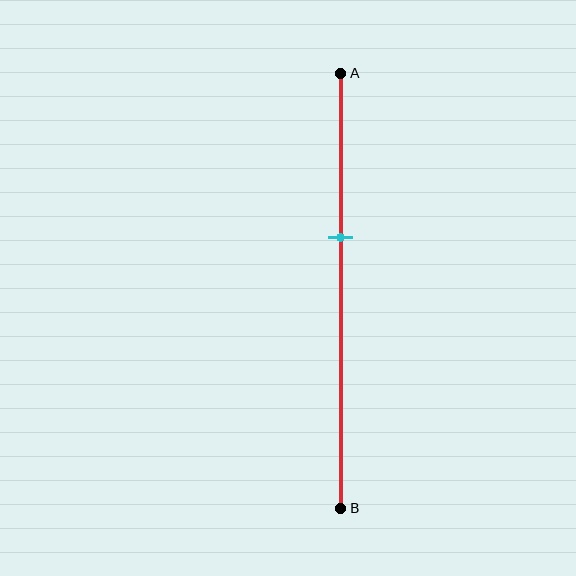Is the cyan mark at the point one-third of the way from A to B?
No, the mark is at about 40% from A, not at the 33% one-third point.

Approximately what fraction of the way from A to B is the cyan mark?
The cyan mark is approximately 40% of the way from A to B.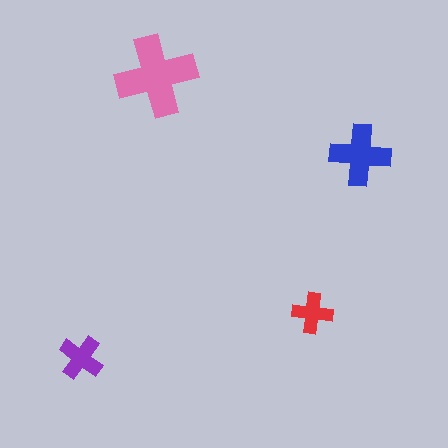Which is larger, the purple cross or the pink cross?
The pink one.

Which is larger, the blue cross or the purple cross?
The blue one.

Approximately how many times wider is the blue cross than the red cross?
About 1.5 times wider.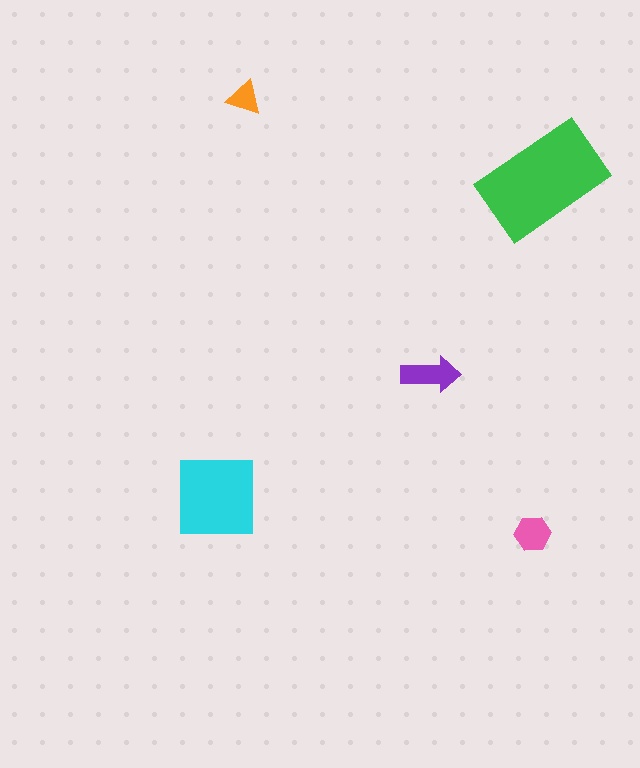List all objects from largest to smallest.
The green rectangle, the cyan square, the purple arrow, the pink hexagon, the orange triangle.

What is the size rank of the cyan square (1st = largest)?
2nd.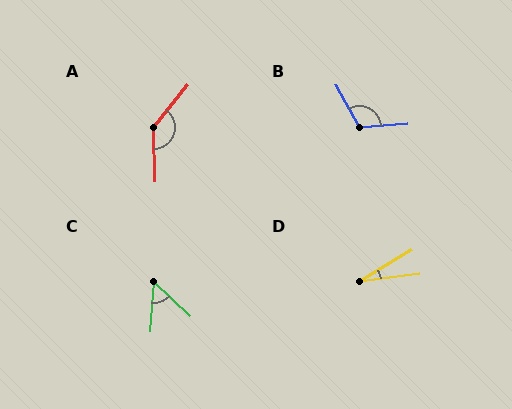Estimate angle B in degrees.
Approximately 114 degrees.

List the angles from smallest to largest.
D (25°), C (51°), B (114°), A (139°).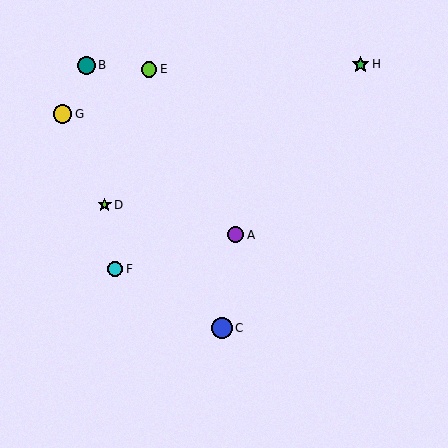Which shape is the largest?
The blue circle (labeled C) is the largest.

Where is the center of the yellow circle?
The center of the yellow circle is at (63, 114).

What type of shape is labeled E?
Shape E is a lime circle.